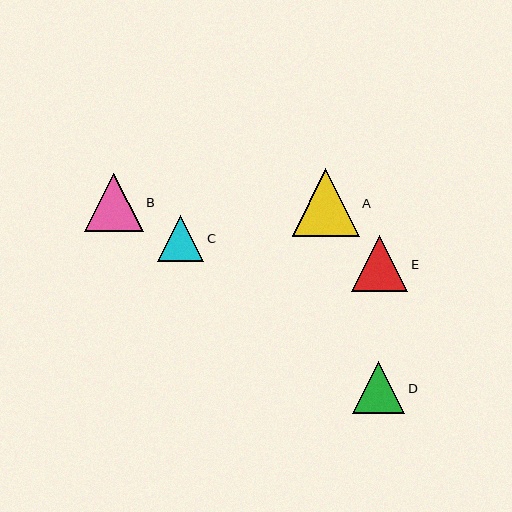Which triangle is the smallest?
Triangle C is the smallest with a size of approximately 46 pixels.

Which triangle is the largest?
Triangle A is the largest with a size of approximately 67 pixels.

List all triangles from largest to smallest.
From largest to smallest: A, B, E, D, C.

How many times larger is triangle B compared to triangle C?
Triangle B is approximately 1.3 times the size of triangle C.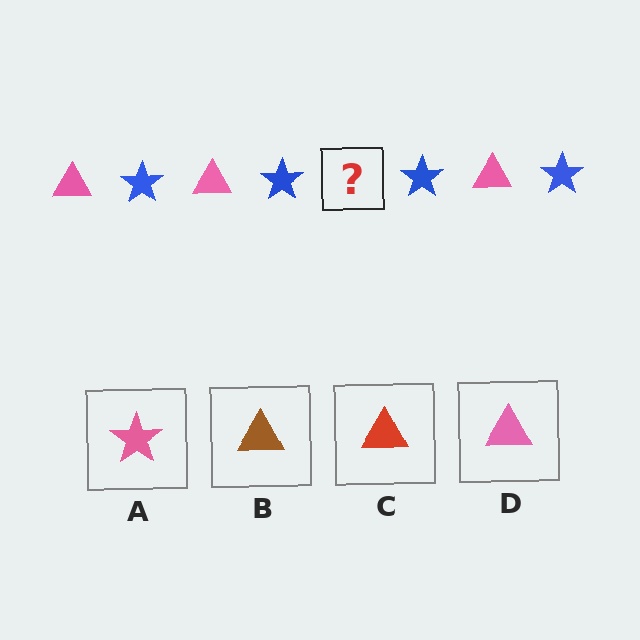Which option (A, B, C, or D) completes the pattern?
D.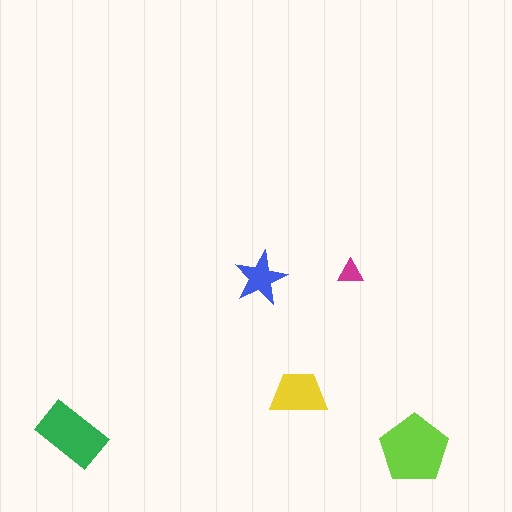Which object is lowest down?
The lime pentagon is bottommost.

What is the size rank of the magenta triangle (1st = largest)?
5th.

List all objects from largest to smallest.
The lime pentagon, the green rectangle, the yellow trapezoid, the blue star, the magenta triangle.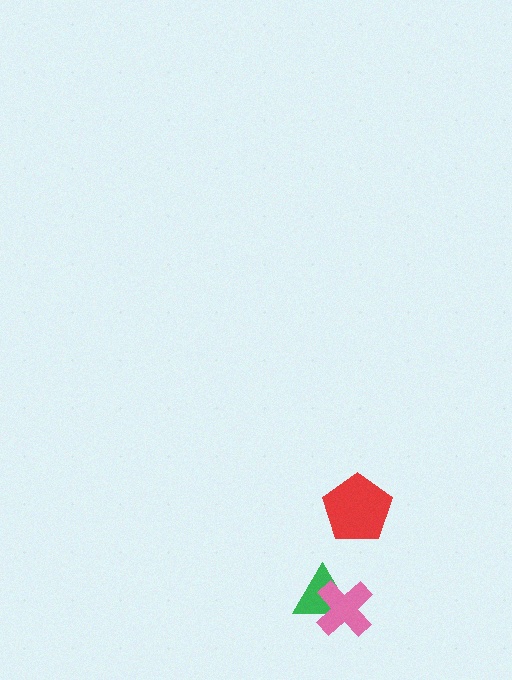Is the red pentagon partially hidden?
No, no other shape covers it.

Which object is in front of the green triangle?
The pink cross is in front of the green triangle.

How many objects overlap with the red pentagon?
0 objects overlap with the red pentagon.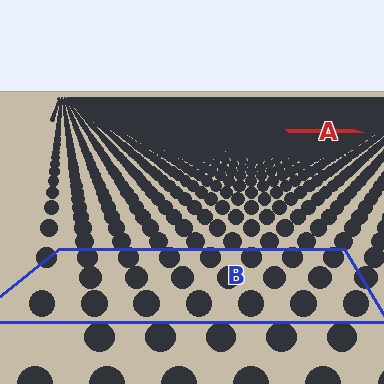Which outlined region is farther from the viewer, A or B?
Region A is farther from the viewer — the texture elements inside it appear smaller and more densely packed.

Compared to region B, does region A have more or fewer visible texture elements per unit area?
Region A has more texture elements per unit area — they are packed more densely because it is farther away.